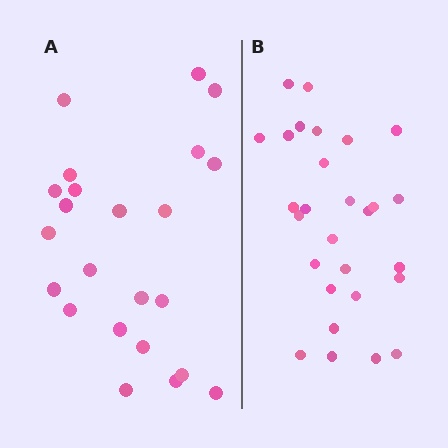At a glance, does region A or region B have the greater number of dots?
Region B (the right region) has more dots.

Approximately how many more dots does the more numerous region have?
Region B has about 5 more dots than region A.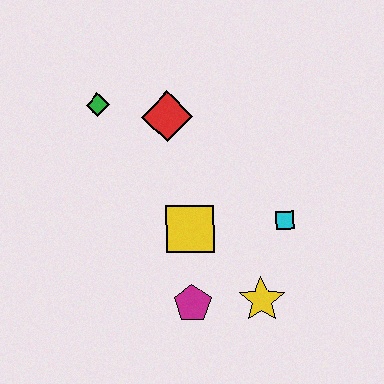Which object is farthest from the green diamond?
The yellow star is farthest from the green diamond.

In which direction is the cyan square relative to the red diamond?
The cyan square is to the right of the red diamond.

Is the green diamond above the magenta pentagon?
Yes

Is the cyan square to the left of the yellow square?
No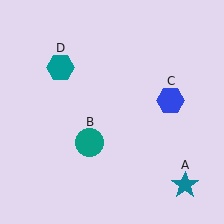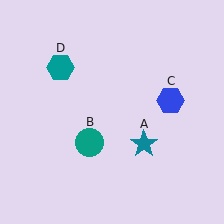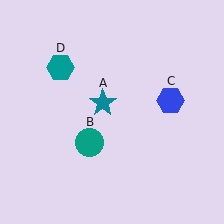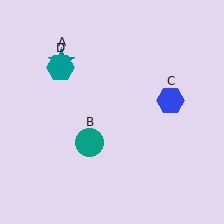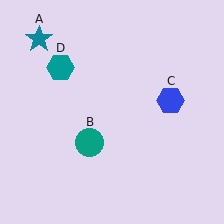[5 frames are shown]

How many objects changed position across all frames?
1 object changed position: teal star (object A).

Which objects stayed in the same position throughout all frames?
Teal circle (object B) and blue hexagon (object C) and teal hexagon (object D) remained stationary.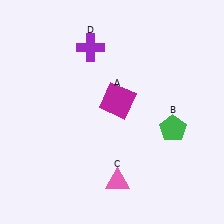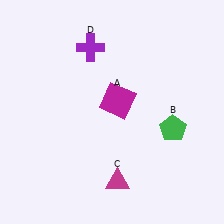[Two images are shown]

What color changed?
The triangle (C) changed from pink in Image 1 to magenta in Image 2.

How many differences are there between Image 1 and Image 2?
There is 1 difference between the two images.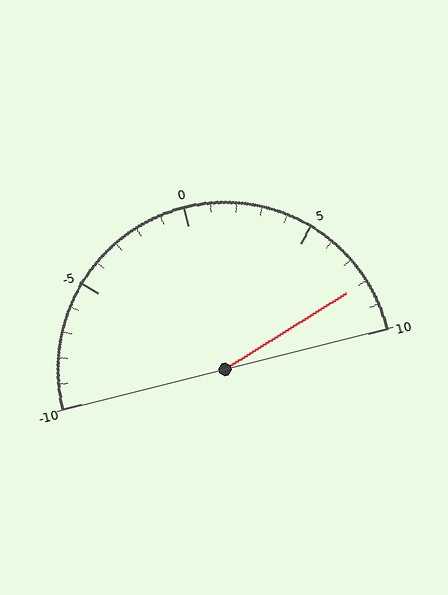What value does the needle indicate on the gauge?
The needle indicates approximately 8.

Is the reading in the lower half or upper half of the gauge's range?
The reading is in the upper half of the range (-10 to 10).